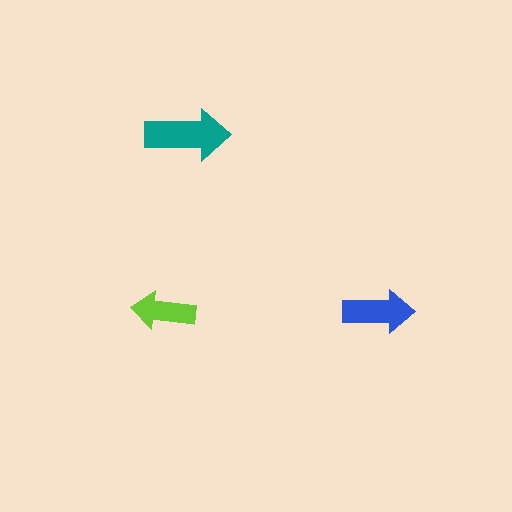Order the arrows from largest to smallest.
the teal one, the blue one, the lime one.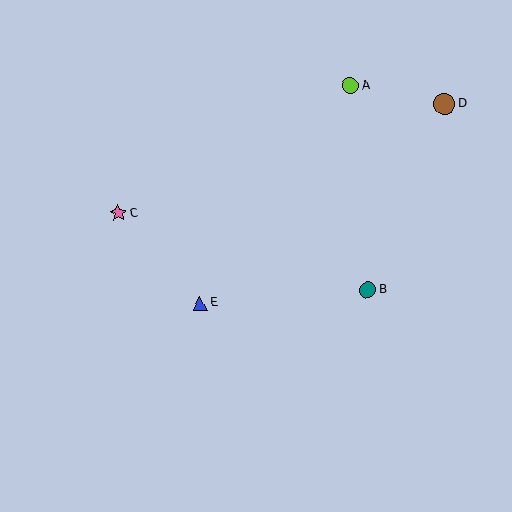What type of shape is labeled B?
Shape B is a teal circle.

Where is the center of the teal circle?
The center of the teal circle is at (368, 290).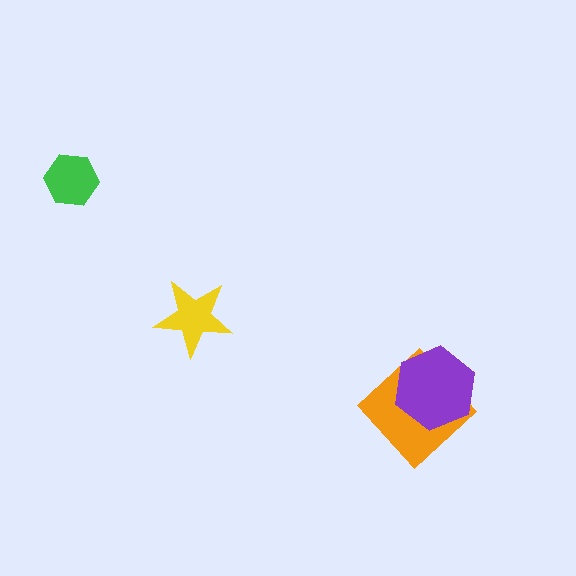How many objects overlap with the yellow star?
0 objects overlap with the yellow star.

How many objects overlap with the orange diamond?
1 object overlaps with the orange diamond.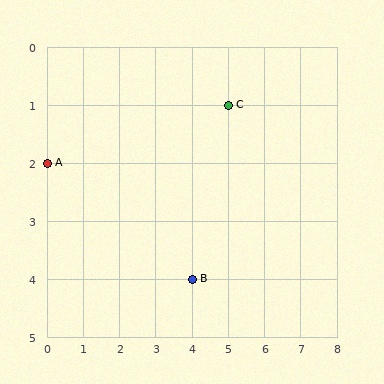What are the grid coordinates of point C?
Point C is at grid coordinates (5, 1).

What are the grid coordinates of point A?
Point A is at grid coordinates (0, 2).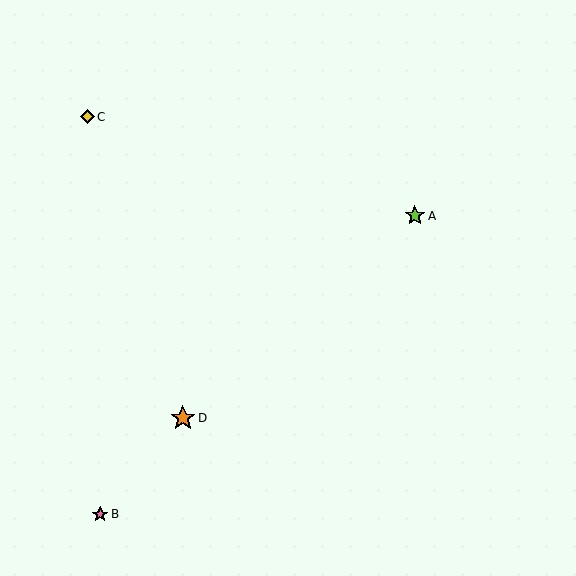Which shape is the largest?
The orange star (labeled D) is the largest.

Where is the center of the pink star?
The center of the pink star is at (100, 514).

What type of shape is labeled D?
Shape D is an orange star.